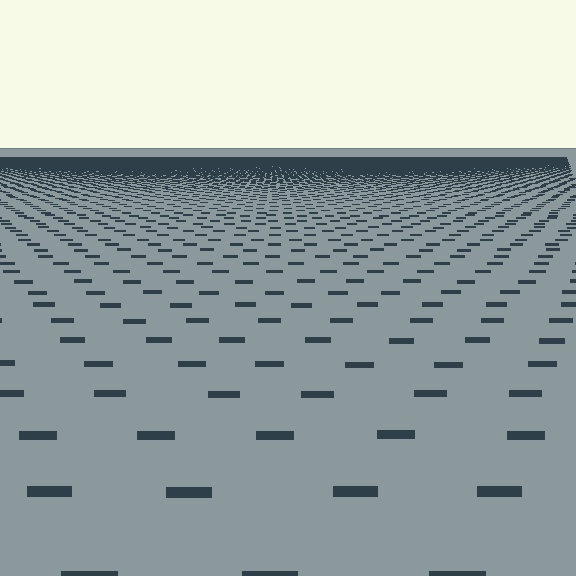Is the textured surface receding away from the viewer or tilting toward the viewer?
The surface is receding away from the viewer. Texture elements get smaller and denser toward the top.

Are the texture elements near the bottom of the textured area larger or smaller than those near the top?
Larger. Near the bottom, elements are closer to the viewer and appear at a bigger on-screen size.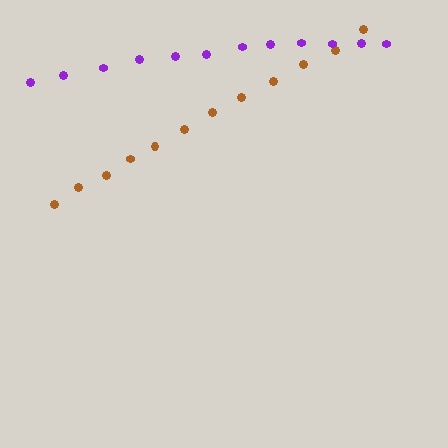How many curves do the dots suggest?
There are 2 distinct paths.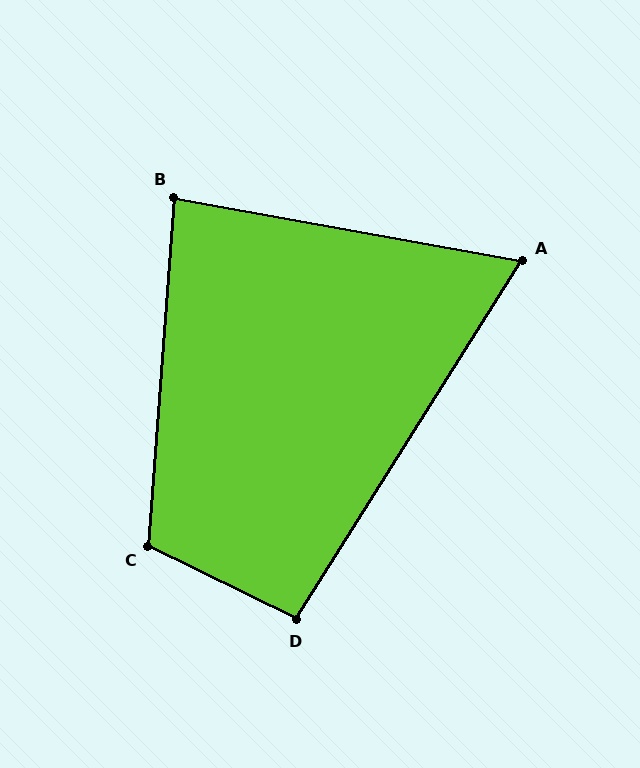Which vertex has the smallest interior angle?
A, at approximately 68 degrees.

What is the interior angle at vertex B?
Approximately 84 degrees (acute).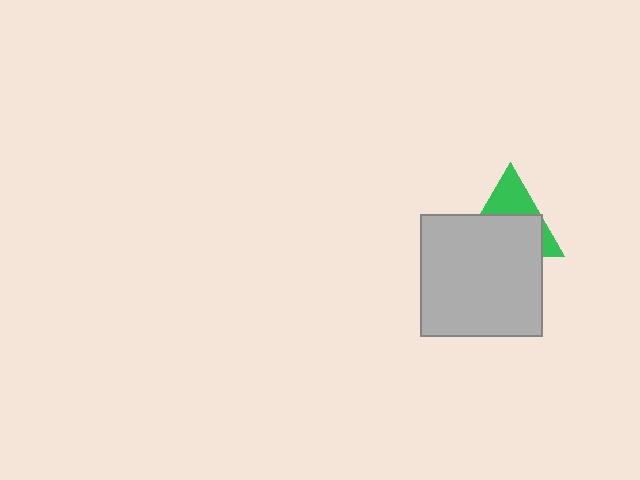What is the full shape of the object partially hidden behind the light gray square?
The partially hidden object is a green triangle.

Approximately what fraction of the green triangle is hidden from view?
Roughly 63% of the green triangle is hidden behind the light gray square.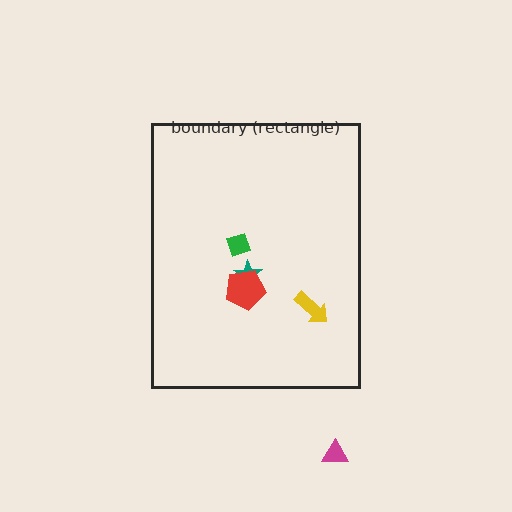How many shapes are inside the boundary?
4 inside, 1 outside.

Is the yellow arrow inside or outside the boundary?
Inside.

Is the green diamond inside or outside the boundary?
Inside.